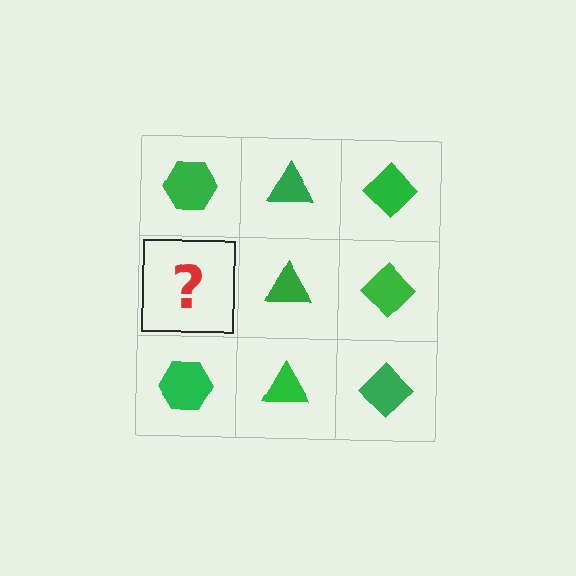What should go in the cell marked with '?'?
The missing cell should contain a green hexagon.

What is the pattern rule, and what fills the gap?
The rule is that each column has a consistent shape. The gap should be filled with a green hexagon.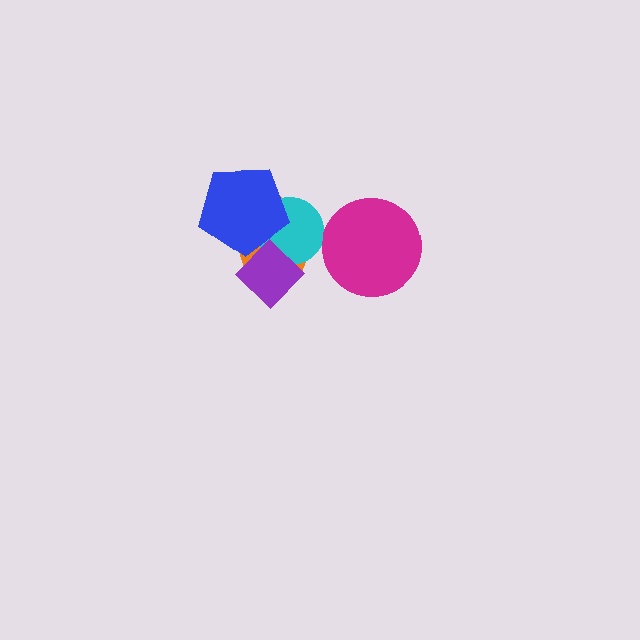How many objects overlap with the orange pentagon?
3 objects overlap with the orange pentagon.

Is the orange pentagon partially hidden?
Yes, it is partially covered by another shape.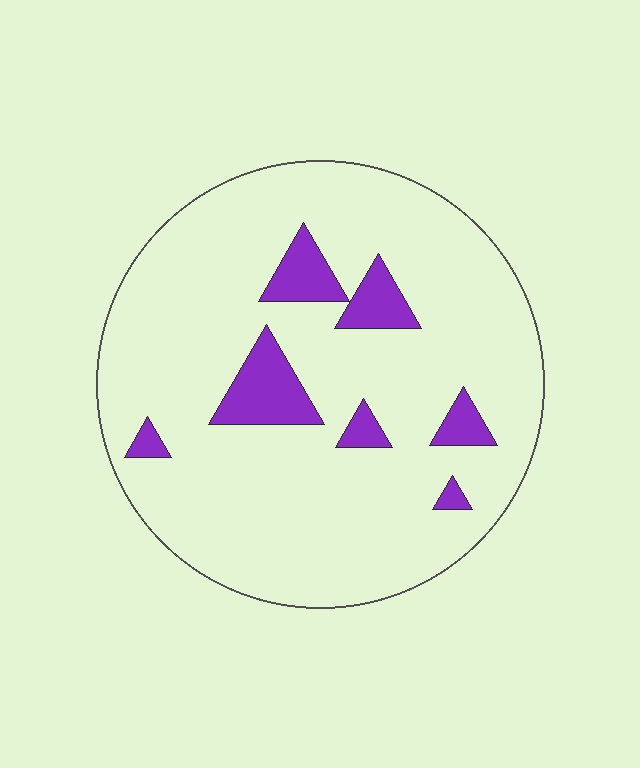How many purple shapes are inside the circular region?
7.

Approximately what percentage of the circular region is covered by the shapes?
Approximately 10%.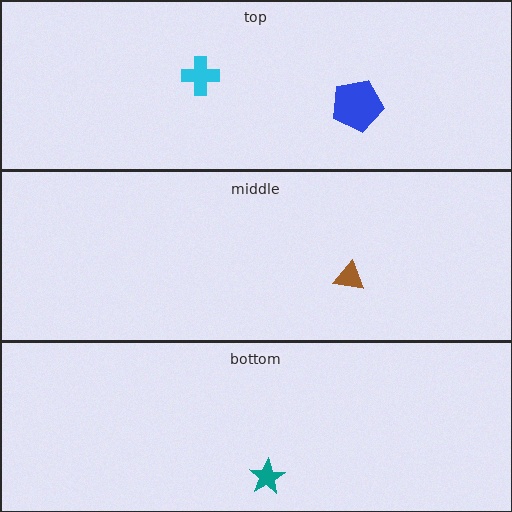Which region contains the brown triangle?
The middle region.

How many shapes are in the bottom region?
1.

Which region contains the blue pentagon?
The top region.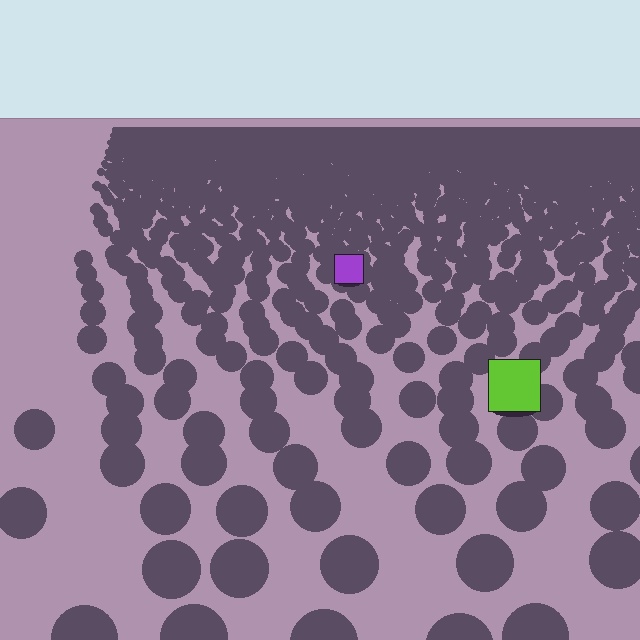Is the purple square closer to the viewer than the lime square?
No. The lime square is closer — you can tell from the texture gradient: the ground texture is coarser near it.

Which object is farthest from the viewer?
The purple square is farthest from the viewer. It appears smaller and the ground texture around it is denser.